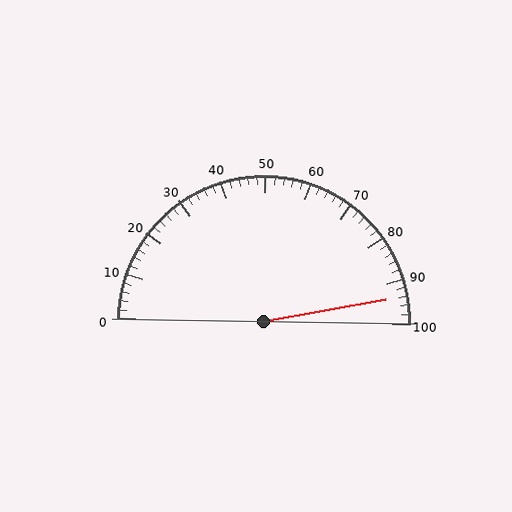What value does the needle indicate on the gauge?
The needle indicates approximately 94.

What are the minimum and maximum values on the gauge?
The gauge ranges from 0 to 100.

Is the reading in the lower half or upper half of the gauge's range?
The reading is in the upper half of the range (0 to 100).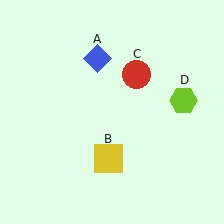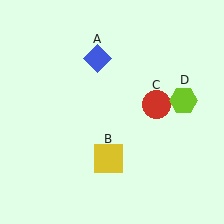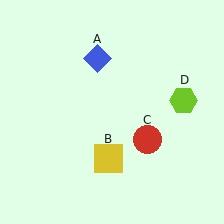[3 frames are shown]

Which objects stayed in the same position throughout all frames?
Blue diamond (object A) and yellow square (object B) and lime hexagon (object D) remained stationary.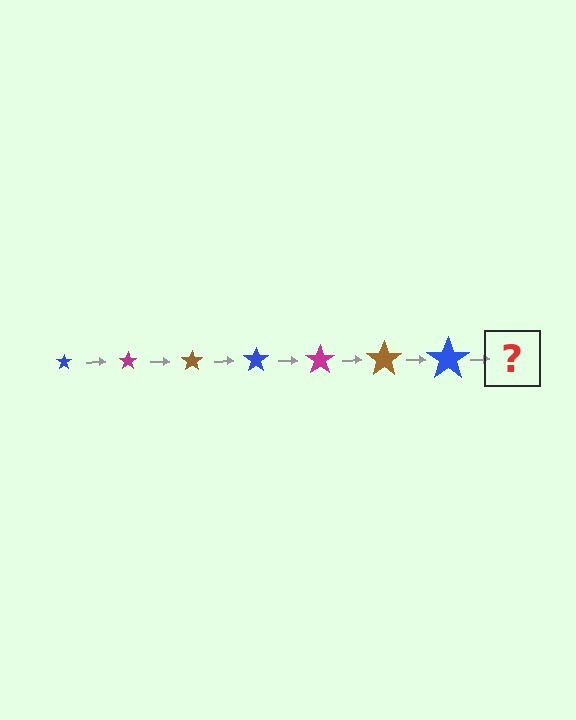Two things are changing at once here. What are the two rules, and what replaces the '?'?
The two rules are that the star grows larger each step and the color cycles through blue, magenta, and brown. The '?' should be a magenta star, larger than the previous one.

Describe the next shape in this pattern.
It should be a magenta star, larger than the previous one.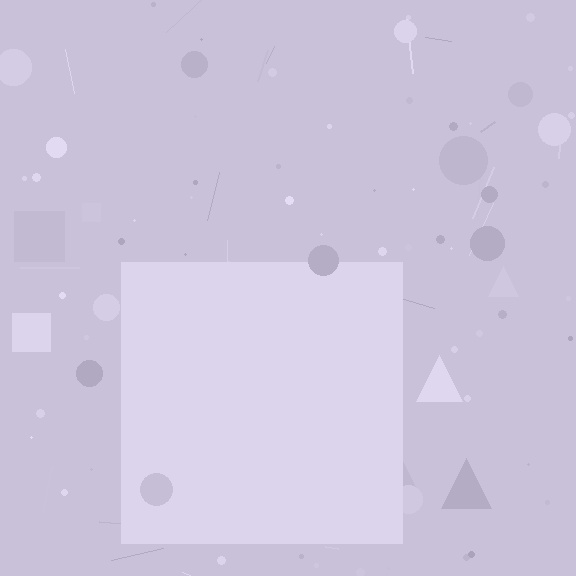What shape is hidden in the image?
A square is hidden in the image.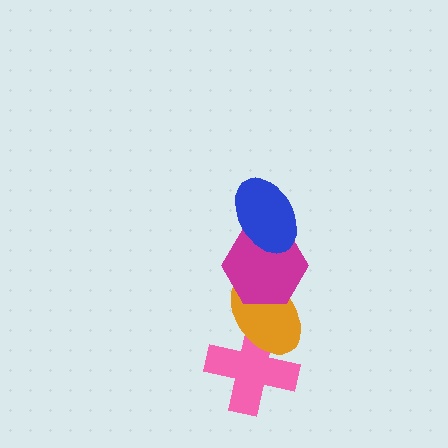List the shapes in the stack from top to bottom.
From top to bottom: the blue ellipse, the magenta hexagon, the orange ellipse, the pink cross.